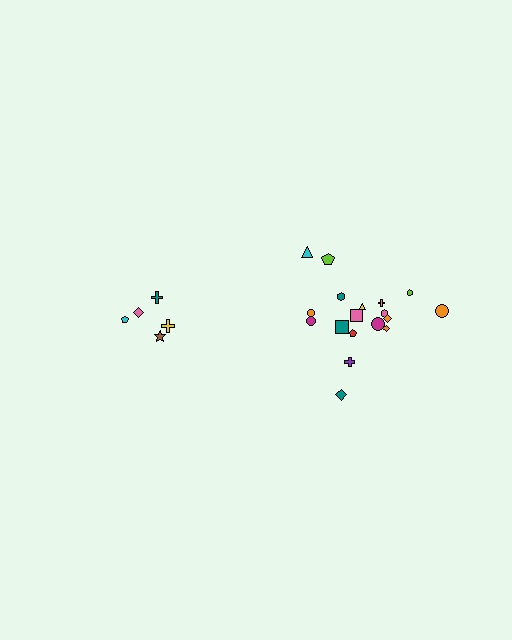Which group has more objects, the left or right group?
The right group.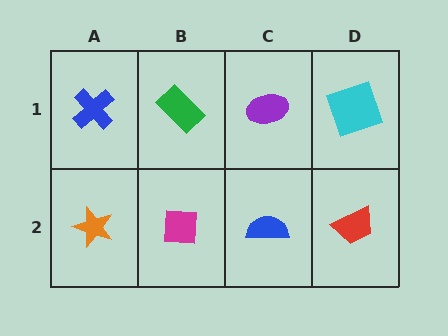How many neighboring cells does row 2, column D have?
2.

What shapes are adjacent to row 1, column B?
A magenta square (row 2, column B), a blue cross (row 1, column A), a purple ellipse (row 1, column C).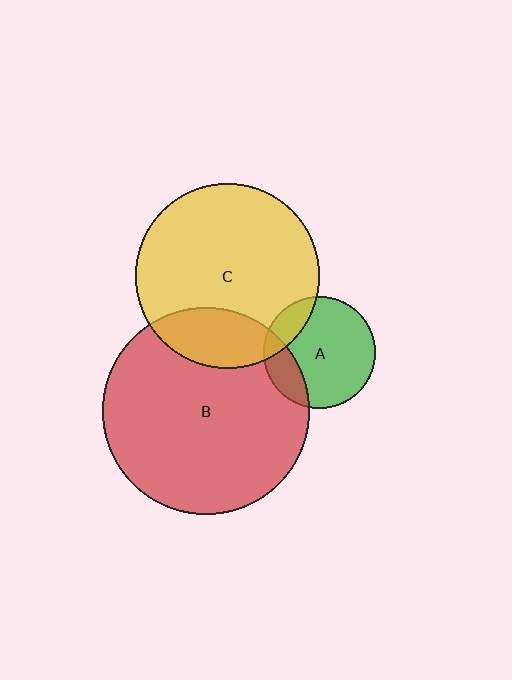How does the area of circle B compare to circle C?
Approximately 1.3 times.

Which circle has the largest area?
Circle B (red).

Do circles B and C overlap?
Yes.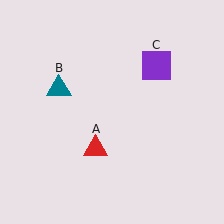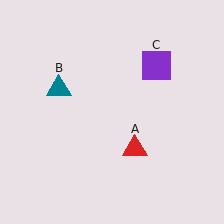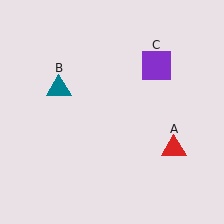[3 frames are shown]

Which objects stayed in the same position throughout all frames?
Teal triangle (object B) and purple square (object C) remained stationary.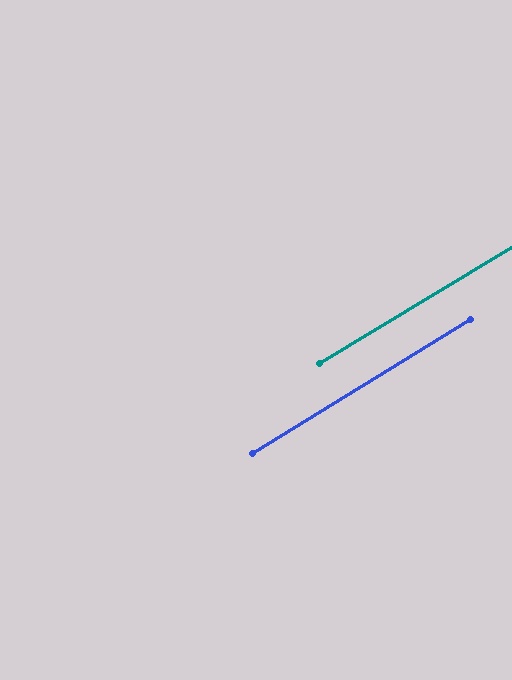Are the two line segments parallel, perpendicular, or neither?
Parallel — their directions differ by only 0.5°.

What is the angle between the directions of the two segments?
Approximately 1 degree.